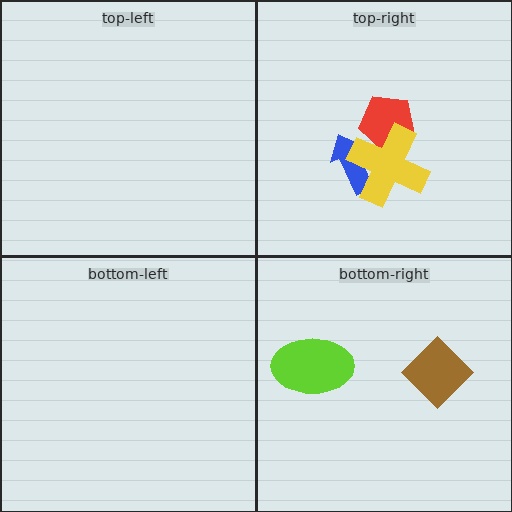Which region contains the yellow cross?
The top-right region.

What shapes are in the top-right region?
The blue arrow, the red pentagon, the yellow cross.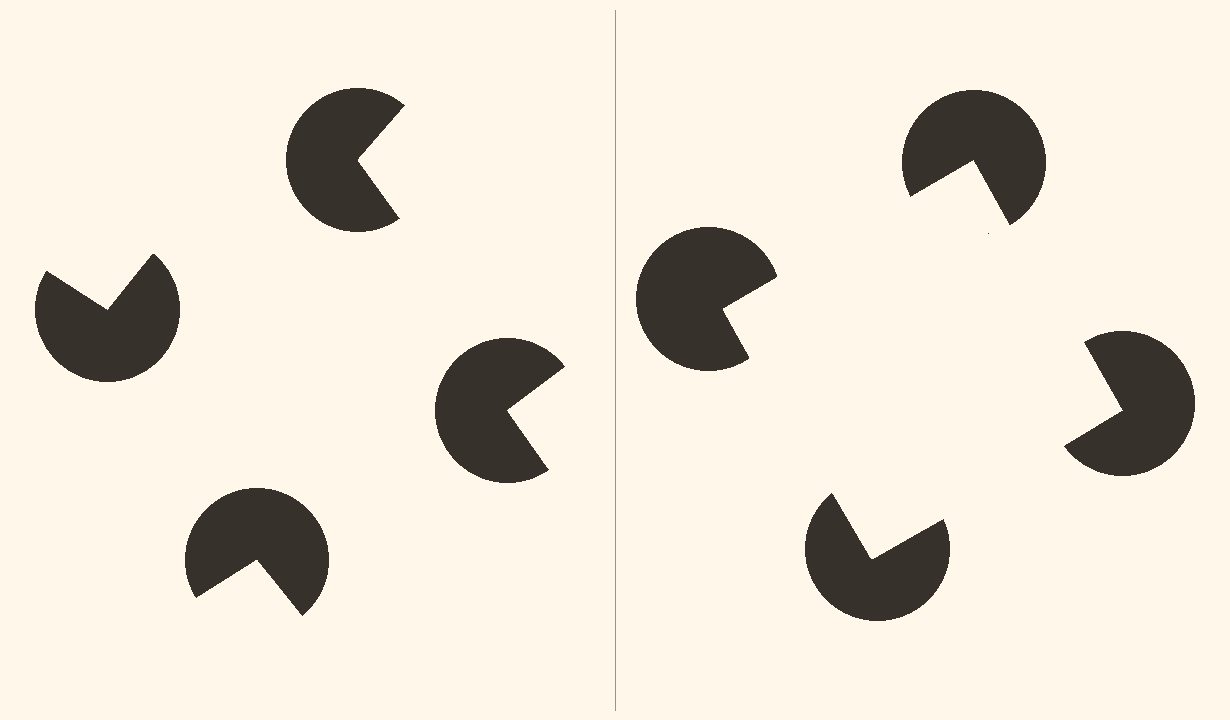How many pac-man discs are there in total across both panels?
8 — 4 on each side.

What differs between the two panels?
The pac-man discs are positioned identically on both sides; only the wedge orientations differ. On the right they align to a square; on the left they are misaligned.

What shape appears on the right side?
An illusory square.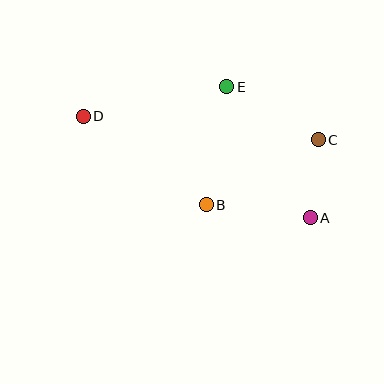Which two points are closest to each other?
Points A and C are closest to each other.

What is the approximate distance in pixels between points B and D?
The distance between B and D is approximately 151 pixels.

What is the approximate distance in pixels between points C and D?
The distance between C and D is approximately 236 pixels.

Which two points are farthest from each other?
Points A and D are farthest from each other.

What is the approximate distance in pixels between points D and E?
The distance between D and E is approximately 147 pixels.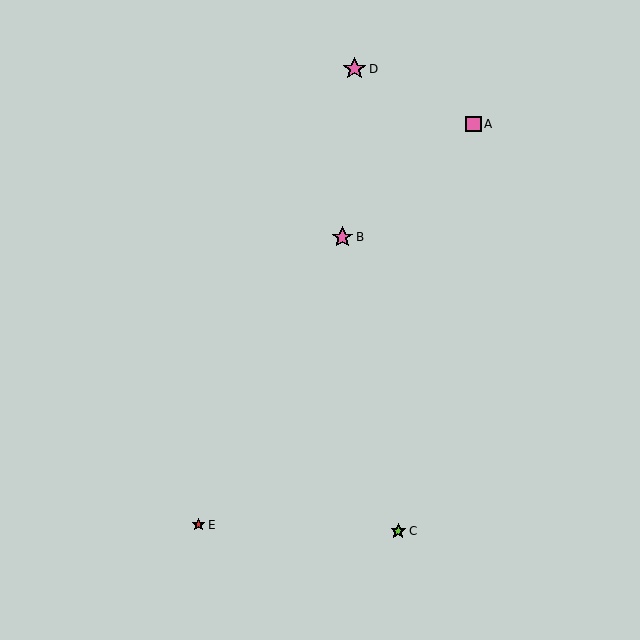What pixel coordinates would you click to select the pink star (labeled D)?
Click at (355, 69) to select the pink star D.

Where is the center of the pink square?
The center of the pink square is at (474, 124).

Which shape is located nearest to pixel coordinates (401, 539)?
The lime star (labeled C) at (398, 531) is nearest to that location.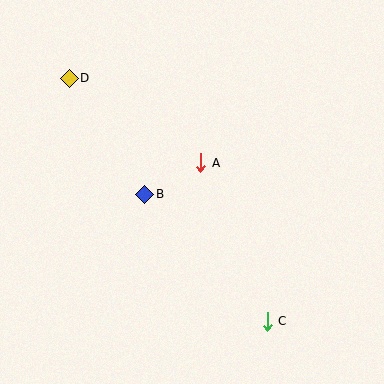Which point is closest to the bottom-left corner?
Point B is closest to the bottom-left corner.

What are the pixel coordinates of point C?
Point C is at (267, 321).